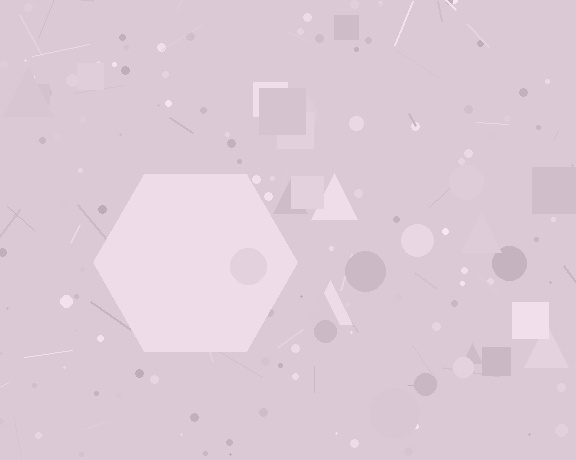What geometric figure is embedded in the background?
A hexagon is embedded in the background.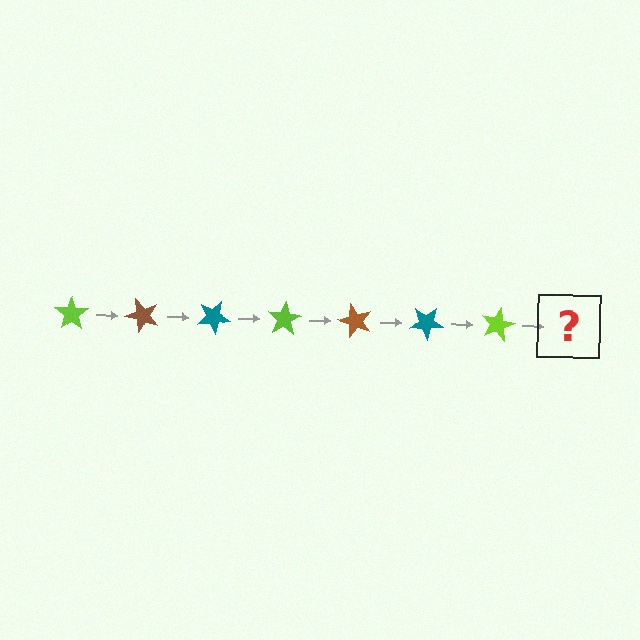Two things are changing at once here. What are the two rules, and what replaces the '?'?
The two rules are that it rotates 50 degrees each step and the color cycles through lime, brown, and teal. The '?' should be a brown star, rotated 350 degrees from the start.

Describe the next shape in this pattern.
It should be a brown star, rotated 350 degrees from the start.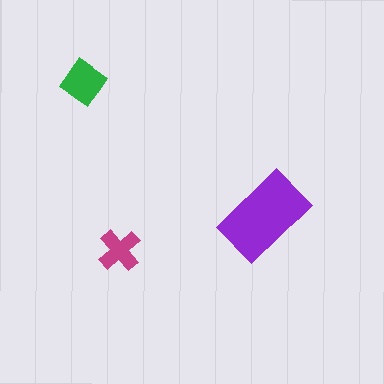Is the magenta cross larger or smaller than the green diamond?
Smaller.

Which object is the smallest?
The magenta cross.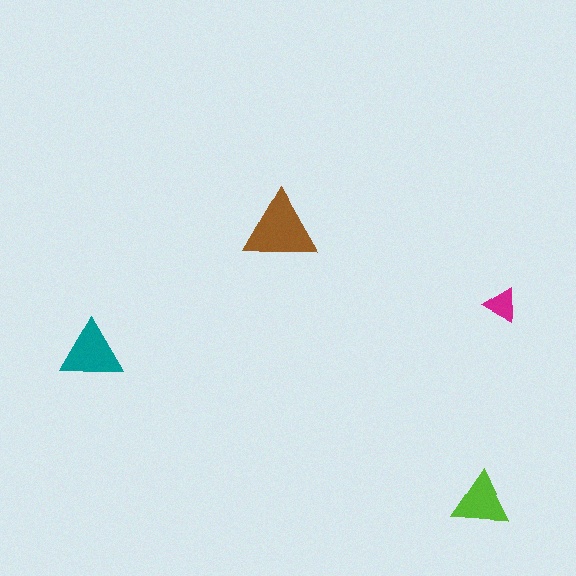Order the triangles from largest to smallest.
the brown one, the teal one, the lime one, the magenta one.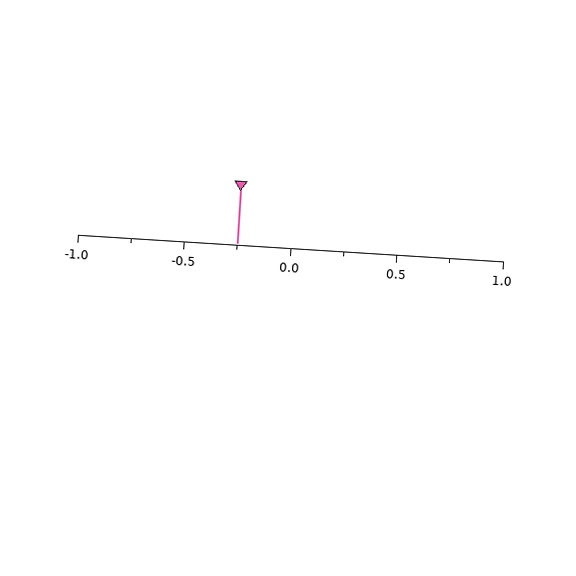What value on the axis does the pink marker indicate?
The marker indicates approximately -0.25.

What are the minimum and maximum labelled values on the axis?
The axis runs from -1.0 to 1.0.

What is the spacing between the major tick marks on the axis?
The major ticks are spaced 0.5 apart.